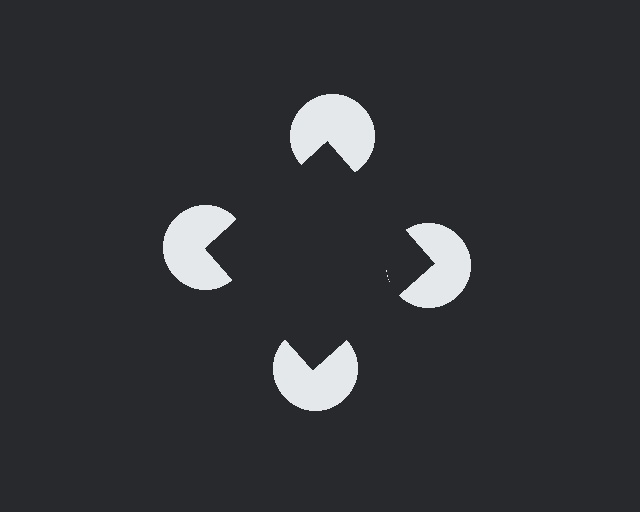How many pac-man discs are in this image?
There are 4 — one at each vertex of the illusory square.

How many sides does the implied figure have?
4 sides.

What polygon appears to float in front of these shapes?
An illusory square — its edges are inferred from the aligned wedge cuts in the pac-man discs, not physically drawn.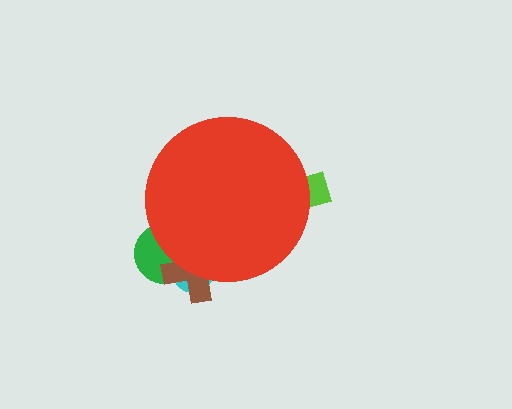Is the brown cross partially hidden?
Yes, the brown cross is partially hidden behind the red circle.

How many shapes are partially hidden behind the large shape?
4 shapes are partially hidden.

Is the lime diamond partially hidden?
Yes, the lime diamond is partially hidden behind the red circle.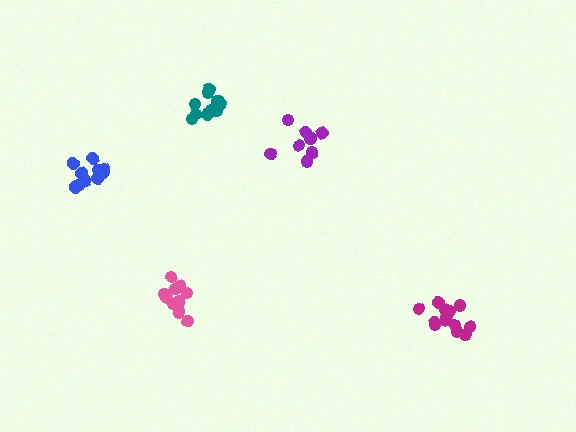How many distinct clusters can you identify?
There are 5 distinct clusters.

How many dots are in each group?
Group 1: 12 dots, Group 2: 10 dots, Group 3: 12 dots, Group 4: 13 dots, Group 5: 9 dots (56 total).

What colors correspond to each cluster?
The clusters are colored: teal, blue, pink, magenta, purple.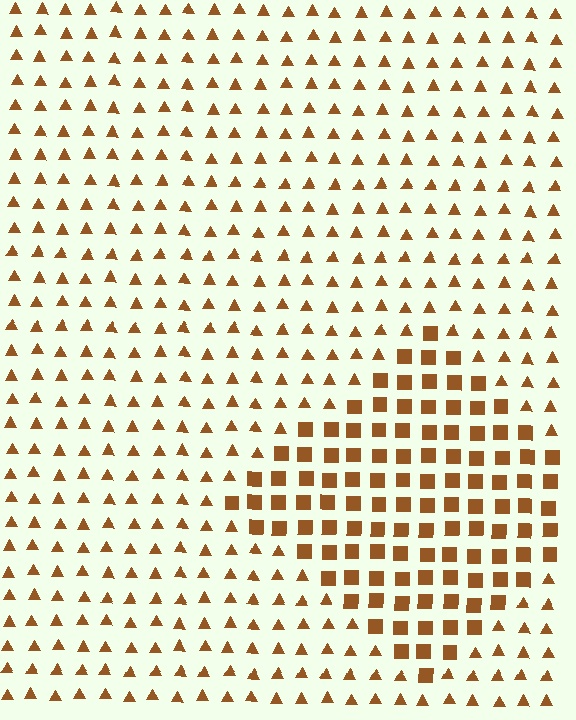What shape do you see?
I see a diamond.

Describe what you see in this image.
The image is filled with small brown elements arranged in a uniform grid. A diamond-shaped region contains squares, while the surrounding area contains triangles. The boundary is defined purely by the change in element shape.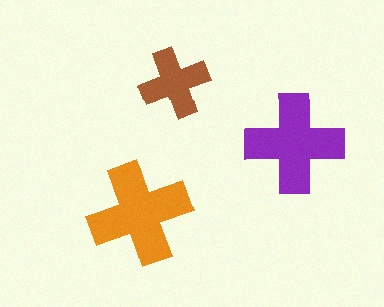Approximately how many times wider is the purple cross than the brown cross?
About 1.5 times wider.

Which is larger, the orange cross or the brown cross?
The orange one.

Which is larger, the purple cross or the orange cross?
The orange one.